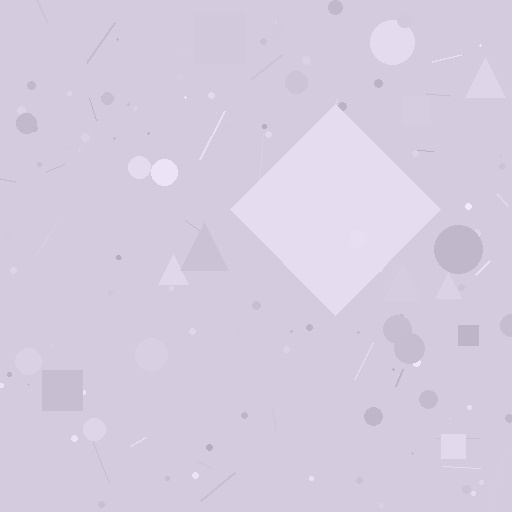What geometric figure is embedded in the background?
A diamond is embedded in the background.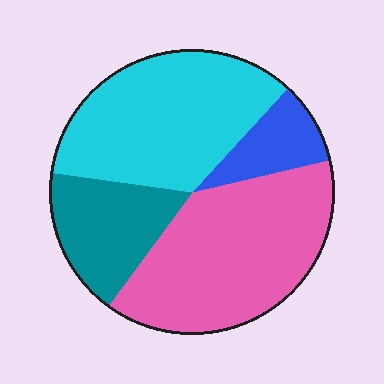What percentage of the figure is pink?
Pink covers 39% of the figure.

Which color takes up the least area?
Blue, at roughly 10%.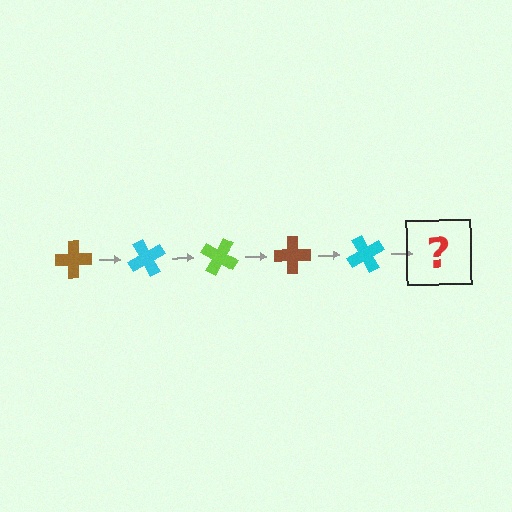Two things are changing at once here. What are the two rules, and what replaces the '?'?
The two rules are that it rotates 60 degrees each step and the color cycles through brown, cyan, and lime. The '?' should be a lime cross, rotated 300 degrees from the start.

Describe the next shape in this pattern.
It should be a lime cross, rotated 300 degrees from the start.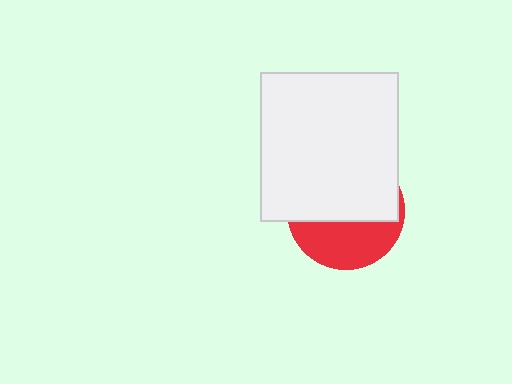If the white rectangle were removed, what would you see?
You would see the complete red circle.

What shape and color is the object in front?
The object in front is a white rectangle.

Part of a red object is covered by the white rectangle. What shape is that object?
It is a circle.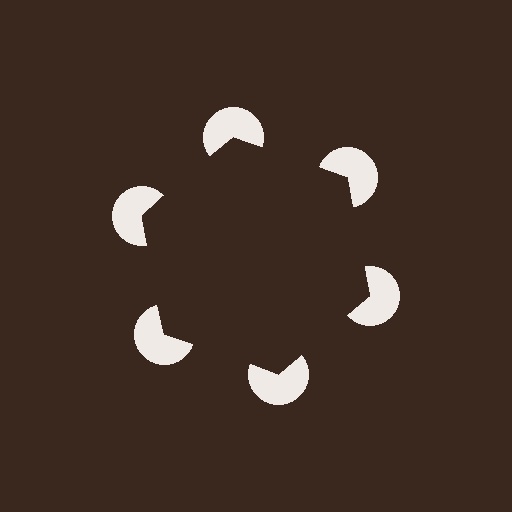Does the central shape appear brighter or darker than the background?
It typically appears slightly darker than the background, even though no actual brightness change is drawn.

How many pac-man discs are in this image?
There are 6 — one at each vertex of the illusory hexagon.